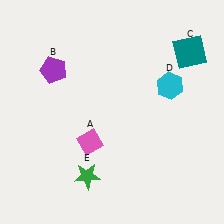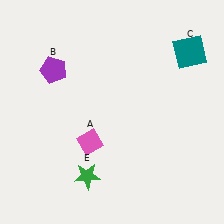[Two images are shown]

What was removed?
The cyan hexagon (D) was removed in Image 2.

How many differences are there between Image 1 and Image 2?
There is 1 difference between the two images.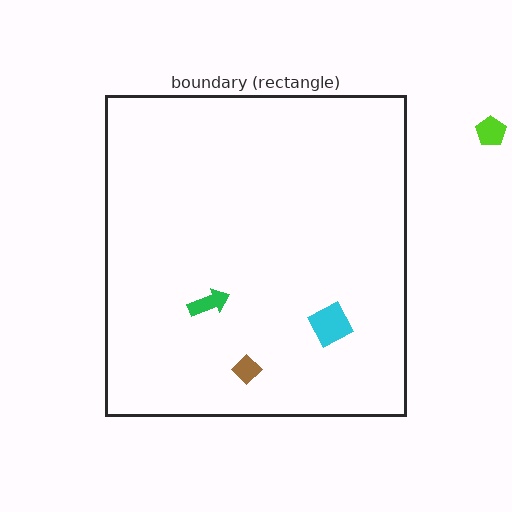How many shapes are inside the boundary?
3 inside, 1 outside.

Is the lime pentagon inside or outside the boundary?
Outside.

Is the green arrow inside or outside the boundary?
Inside.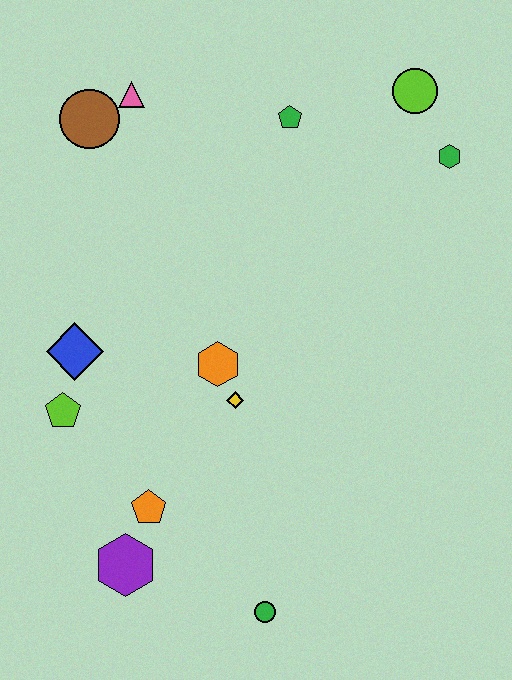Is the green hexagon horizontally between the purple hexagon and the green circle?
No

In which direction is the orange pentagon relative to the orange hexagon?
The orange pentagon is below the orange hexagon.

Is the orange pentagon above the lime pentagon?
No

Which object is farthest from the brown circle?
The green circle is farthest from the brown circle.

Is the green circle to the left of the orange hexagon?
No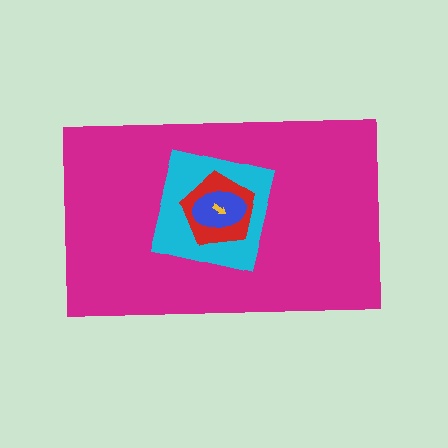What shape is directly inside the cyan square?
The red pentagon.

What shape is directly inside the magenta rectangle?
The cyan square.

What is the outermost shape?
The magenta rectangle.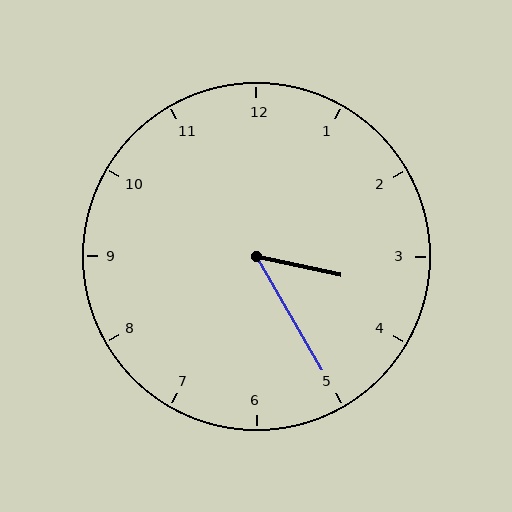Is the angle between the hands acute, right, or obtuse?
It is acute.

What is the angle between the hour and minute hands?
Approximately 48 degrees.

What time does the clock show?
3:25.